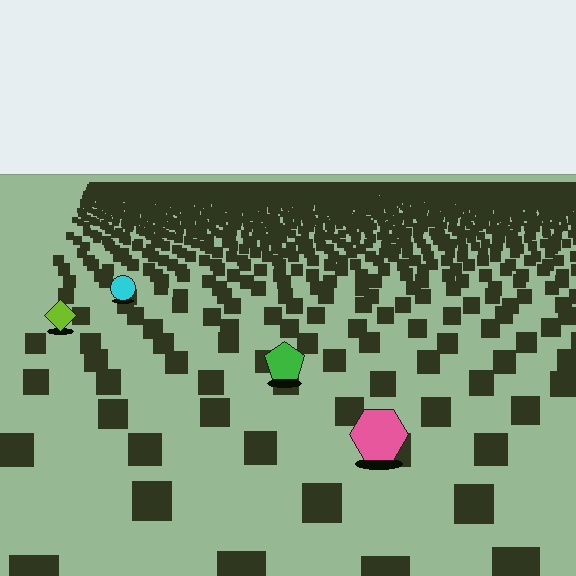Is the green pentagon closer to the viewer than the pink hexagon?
No. The pink hexagon is closer — you can tell from the texture gradient: the ground texture is coarser near it.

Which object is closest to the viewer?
The pink hexagon is closest. The texture marks near it are larger and more spread out.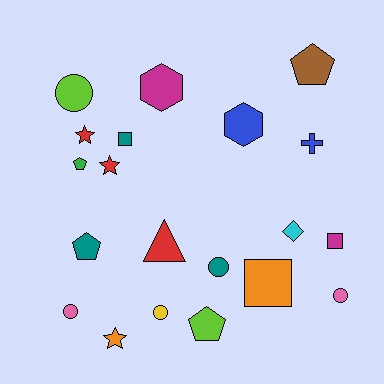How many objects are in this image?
There are 20 objects.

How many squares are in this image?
There are 3 squares.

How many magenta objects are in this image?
There are 2 magenta objects.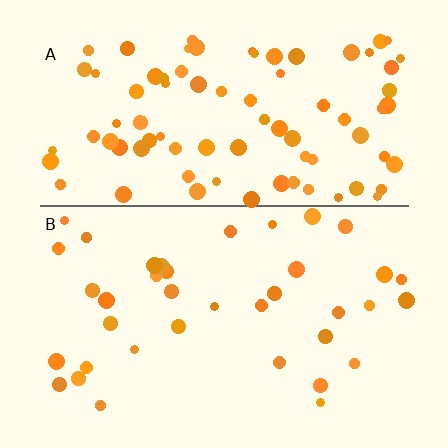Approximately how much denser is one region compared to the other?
Approximately 2.3× — region A over region B.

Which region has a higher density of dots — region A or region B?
A (the top).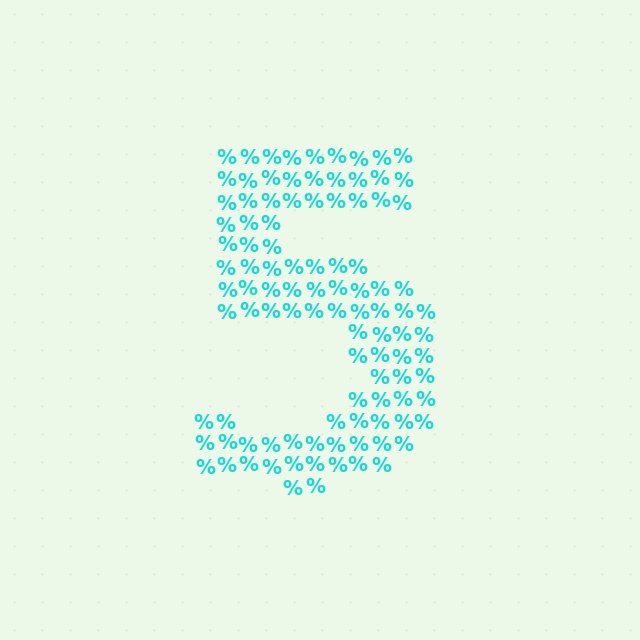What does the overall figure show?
The overall figure shows the digit 5.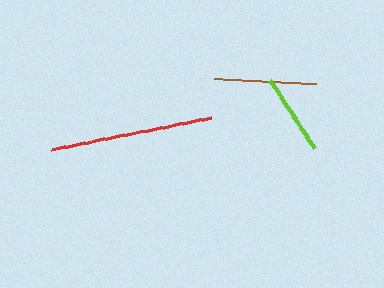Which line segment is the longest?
The red line is the longest at approximately 163 pixels.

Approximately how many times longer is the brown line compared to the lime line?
The brown line is approximately 1.2 times the length of the lime line.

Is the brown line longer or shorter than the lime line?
The brown line is longer than the lime line.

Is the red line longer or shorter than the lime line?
The red line is longer than the lime line.